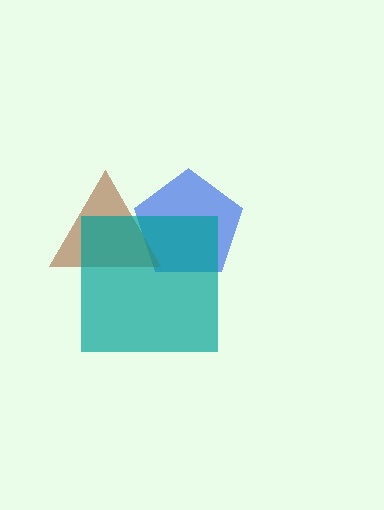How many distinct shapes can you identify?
There are 3 distinct shapes: a blue pentagon, a brown triangle, a teal square.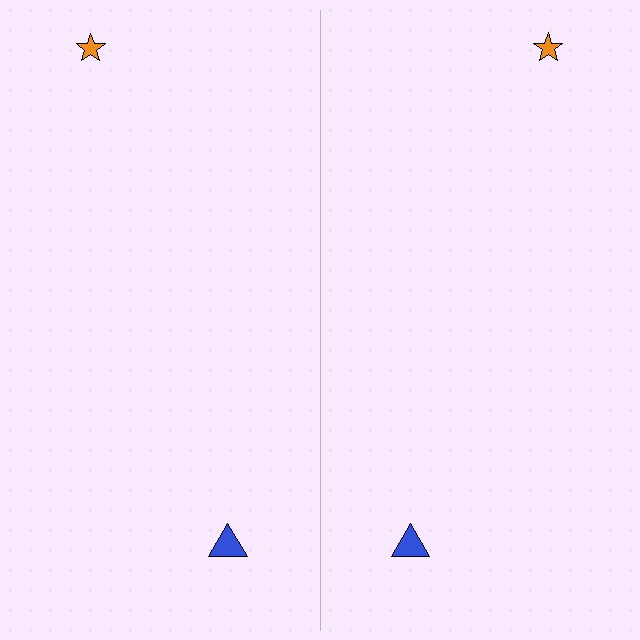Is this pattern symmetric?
Yes, this pattern has bilateral (reflection) symmetry.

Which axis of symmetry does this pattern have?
The pattern has a vertical axis of symmetry running through the center of the image.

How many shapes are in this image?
There are 4 shapes in this image.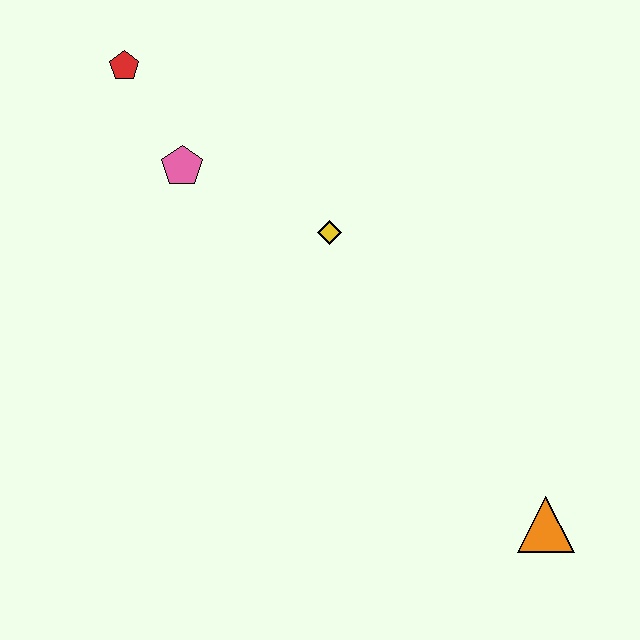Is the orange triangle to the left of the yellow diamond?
No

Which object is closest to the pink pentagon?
The red pentagon is closest to the pink pentagon.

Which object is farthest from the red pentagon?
The orange triangle is farthest from the red pentagon.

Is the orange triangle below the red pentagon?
Yes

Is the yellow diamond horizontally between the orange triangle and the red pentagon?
Yes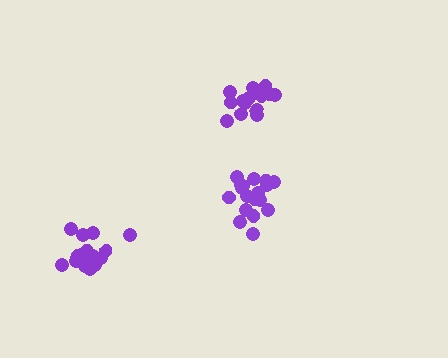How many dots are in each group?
Group 1: 18 dots, Group 2: 16 dots, Group 3: 20 dots (54 total).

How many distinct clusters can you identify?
There are 3 distinct clusters.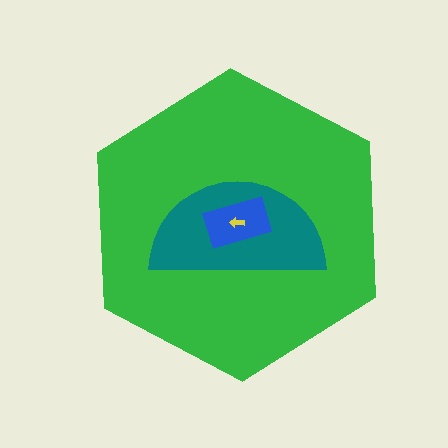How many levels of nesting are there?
4.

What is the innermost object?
The yellow arrow.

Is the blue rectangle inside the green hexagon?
Yes.